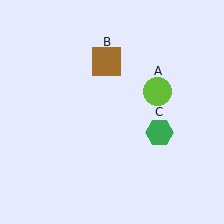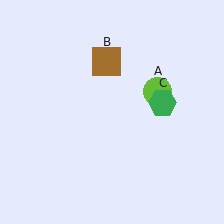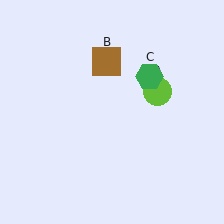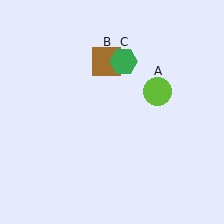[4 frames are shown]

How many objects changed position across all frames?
1 object changed position: green hexagon (object C).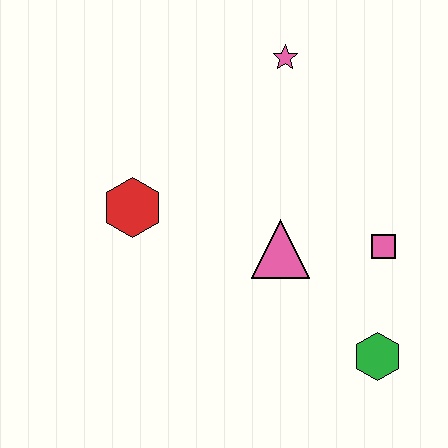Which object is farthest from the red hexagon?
The green hexagon is farthest from the red hexagon.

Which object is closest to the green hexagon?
The pink square is closest to the green hexagon.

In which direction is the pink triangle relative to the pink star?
The pink triangle is below the pink star.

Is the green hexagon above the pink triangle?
No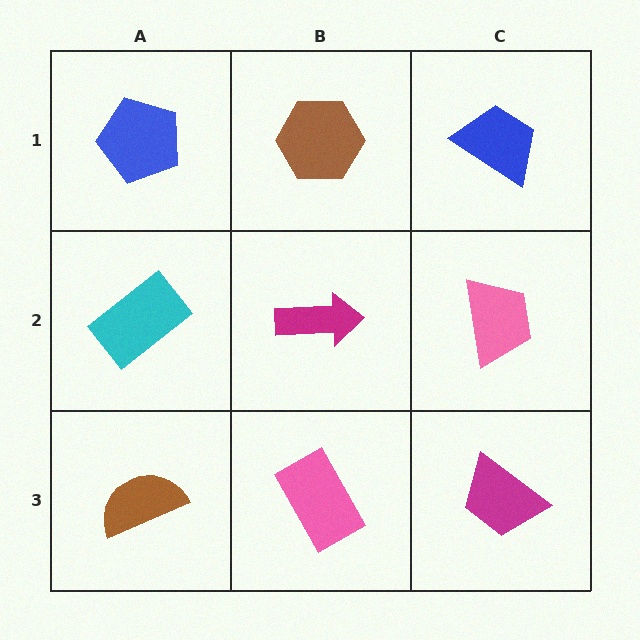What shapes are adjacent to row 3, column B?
A magenta arrow (row 2, column B), a brown semicircle (row 3, column A), a magenta trapezoid (row 3, column C).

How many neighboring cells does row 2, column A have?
3.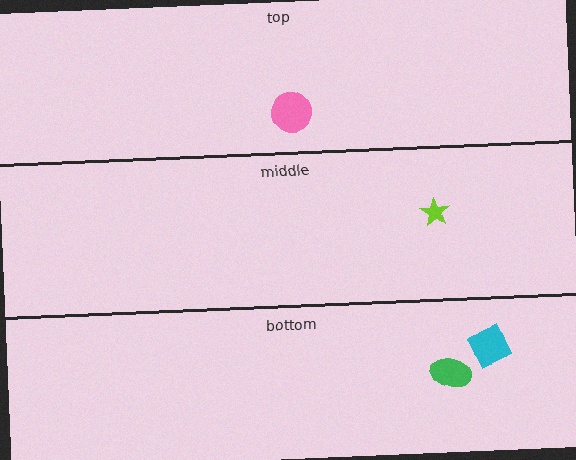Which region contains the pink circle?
The top region.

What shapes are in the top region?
The pink circle.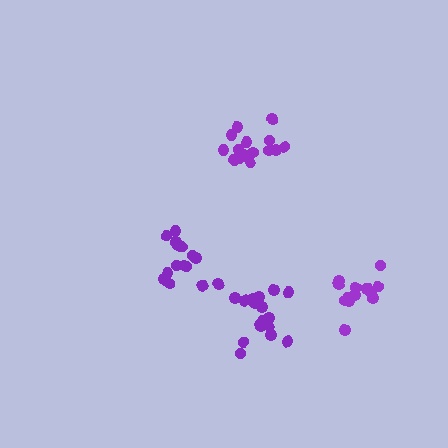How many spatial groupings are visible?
There are 4 spatial groupings.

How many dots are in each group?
Group 1: 13 dots, Group 2: 19 dots, Group 3: 15 dots, Group 4: 16 dots (63 total).